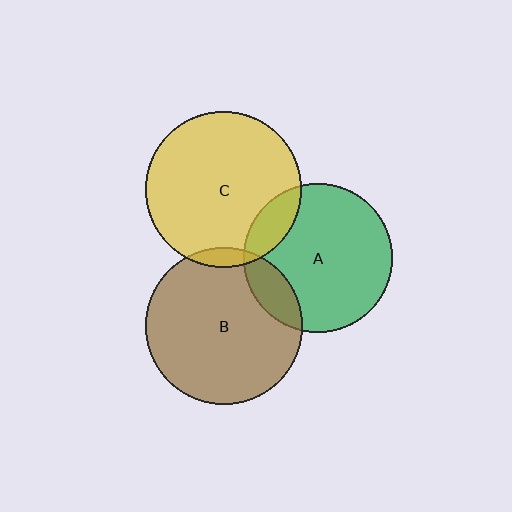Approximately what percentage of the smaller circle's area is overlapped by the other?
Approximately 5%.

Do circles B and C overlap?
Yes.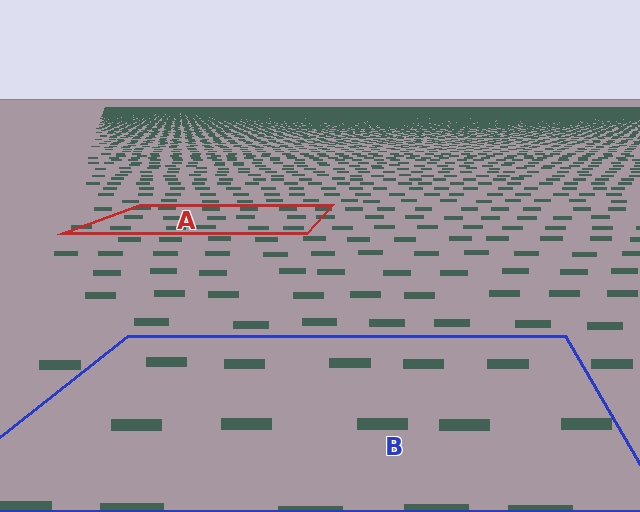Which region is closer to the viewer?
Region B is closer. The texture elements there are larger and more spread out.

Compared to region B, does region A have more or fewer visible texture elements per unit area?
Region A has more texture elements per unit area — they are packed more densely because it is farther away.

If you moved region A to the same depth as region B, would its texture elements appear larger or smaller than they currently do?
They would appear larger. At a closer depth, the same texture elements are projected at a bigger on-screen size.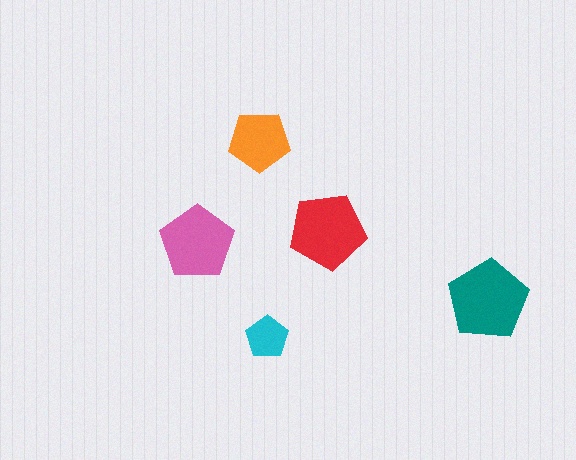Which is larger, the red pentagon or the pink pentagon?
The red one.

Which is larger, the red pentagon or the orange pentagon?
The red one.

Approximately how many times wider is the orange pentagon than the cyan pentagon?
About 1.5 times wider.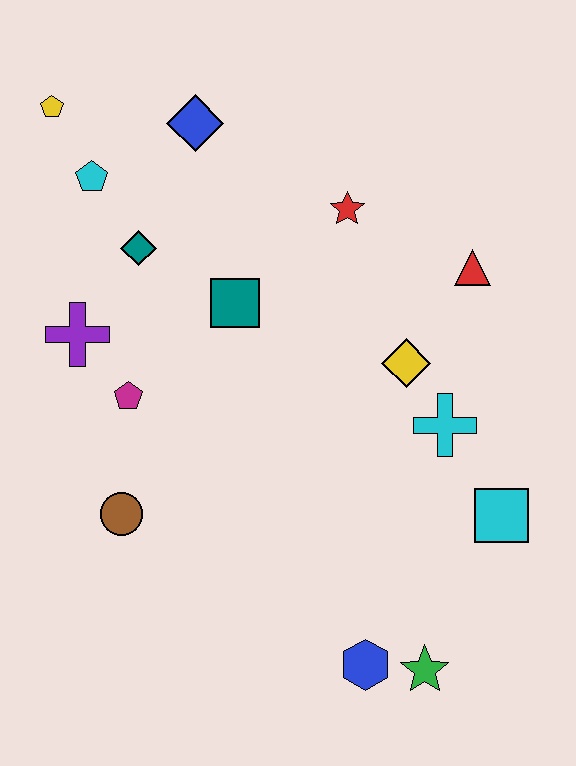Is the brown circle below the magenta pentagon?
Yes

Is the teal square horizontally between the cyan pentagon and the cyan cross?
Yes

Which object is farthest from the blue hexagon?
The yellow pentagon is farthest from the blue hexagon.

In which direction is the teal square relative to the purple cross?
The teal square is to the right of the purple cross.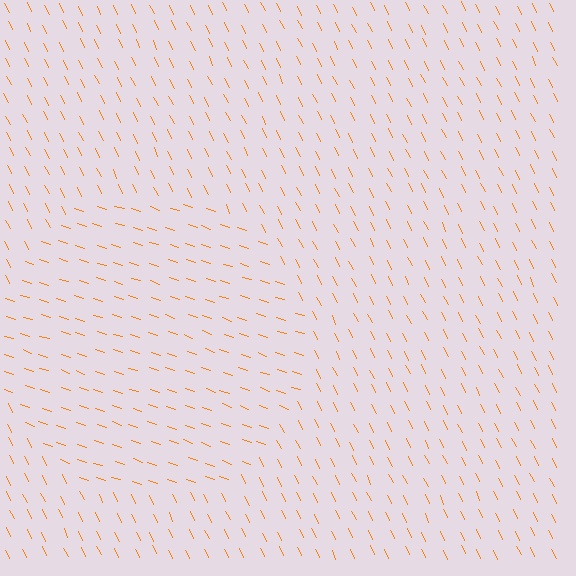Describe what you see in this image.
The image is filled with small orange line segments. A circle region in the image has lines oriented differently from the surrounding lines, creating a visible texture boundary.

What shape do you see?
I see a circle.